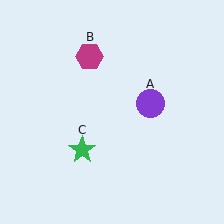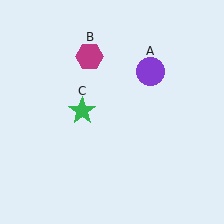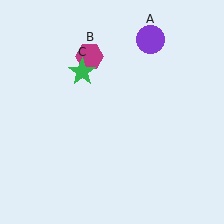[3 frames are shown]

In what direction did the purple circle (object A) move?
The purple circle (object A) moved up.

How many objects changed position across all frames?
2 objects changed position: purple circle (object A), green star (object C).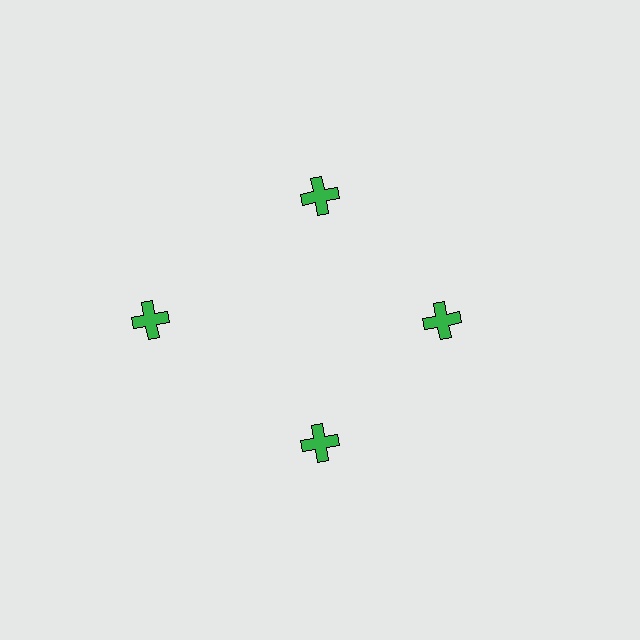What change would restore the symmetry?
The symmetry would be restored by moving it inward, back onto the ring so that all 4 crosses sit at equal angles and equal distance from the center.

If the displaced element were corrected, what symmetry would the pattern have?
It would have 4-fold rotational symmetry — the pattern would map onto itself every 90 degrees.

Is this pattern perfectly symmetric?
No. The 4 green crosses are arranged in a ring, but one element near the 9 o'clock position is pushed outward from the center, breaking the 4-fold rotational symmetry.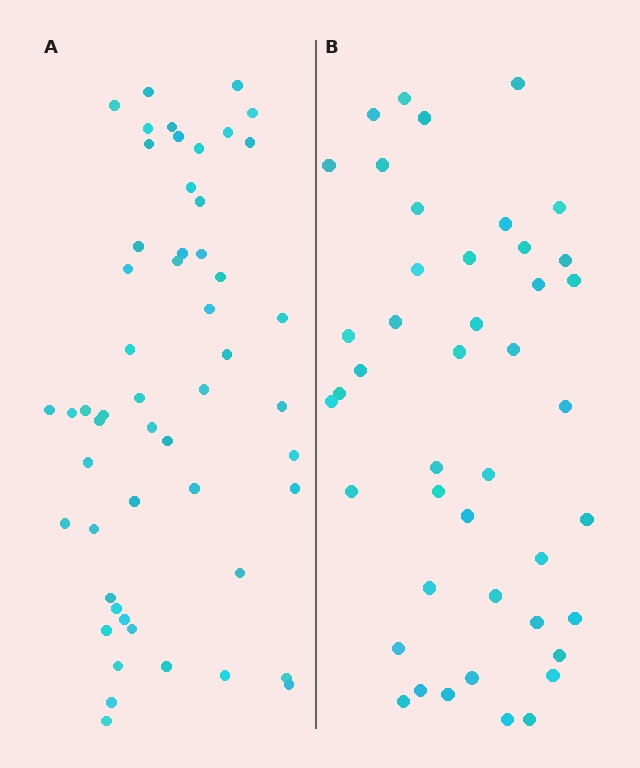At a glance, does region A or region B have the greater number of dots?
Region A (the left region) has more dots.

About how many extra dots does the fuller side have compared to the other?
Region A has roughly 8 or so more dots than region B.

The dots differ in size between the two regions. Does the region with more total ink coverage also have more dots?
No. Region B has more total ink coverage because its dots are larger, but region A actually contains more individual dots. Total area can be misleading — the number of items is what matters here.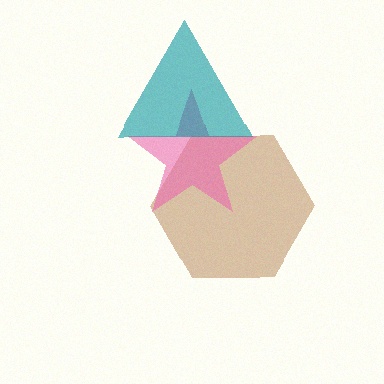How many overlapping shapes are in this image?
There are 3 overlapping shapes in the image.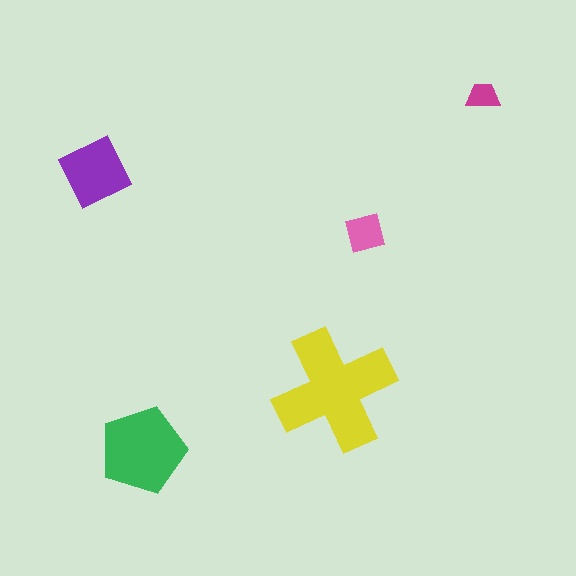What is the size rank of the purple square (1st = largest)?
3rd.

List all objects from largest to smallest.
The yellow cross, the green pentagon, the purple square, the pink square, the magenta trapezoid.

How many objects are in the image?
There are 5 objects in the image.